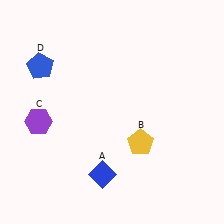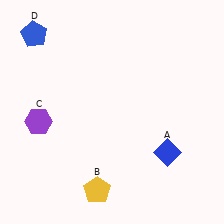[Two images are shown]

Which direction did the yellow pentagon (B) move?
The yellow pentagon (B) moved down.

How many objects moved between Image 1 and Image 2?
3 objects moved between the two images.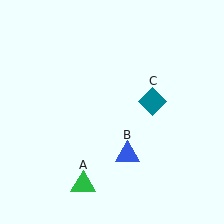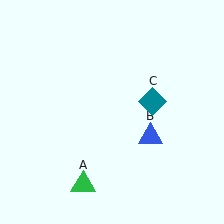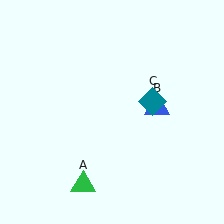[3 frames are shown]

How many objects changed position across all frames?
1 object changed position: blue triangle (object B).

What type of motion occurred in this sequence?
The blue triangle (object B) rotated counterclockwise around the center of the scene.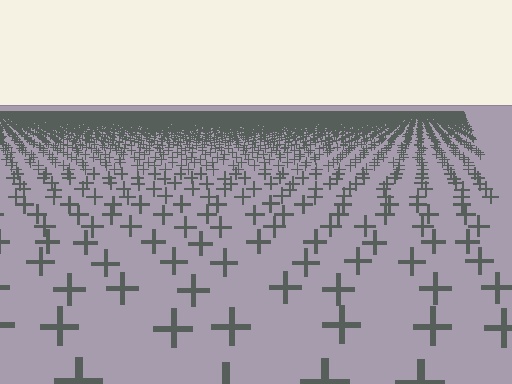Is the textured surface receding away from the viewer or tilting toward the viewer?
The surface is receding away from the viewer. Texture elements get smaller and denser toward the top.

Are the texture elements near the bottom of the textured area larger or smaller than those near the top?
Larger. Near the bottom, elements are closer to the viewer and appear at a bigger on-screen size.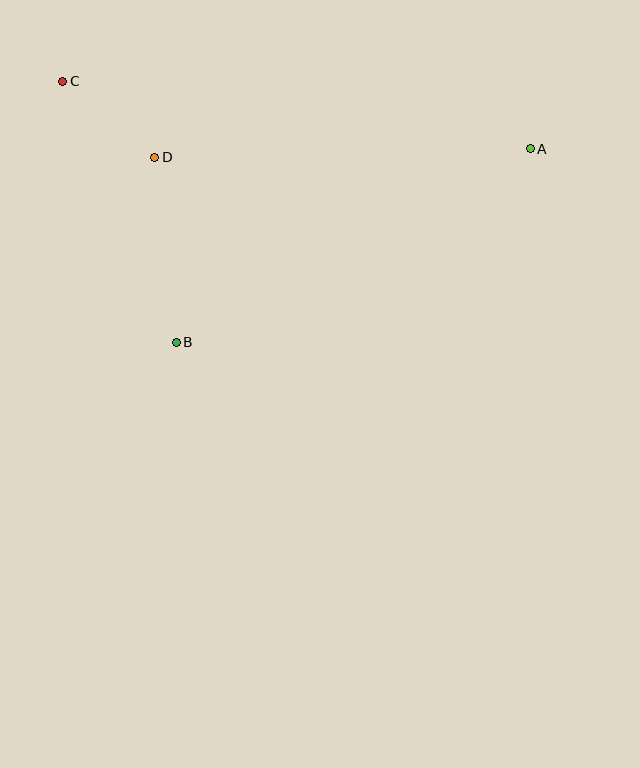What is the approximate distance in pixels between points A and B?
The distance between A and B is approximately 403 pixels.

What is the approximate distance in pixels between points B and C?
The distance between B and C is approximately 285 pixels.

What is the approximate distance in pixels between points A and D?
The distance between A and D is approximately 375 pixels.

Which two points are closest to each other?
Points C and D are closest to each other.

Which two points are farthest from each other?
Points A and C are farthest from each other.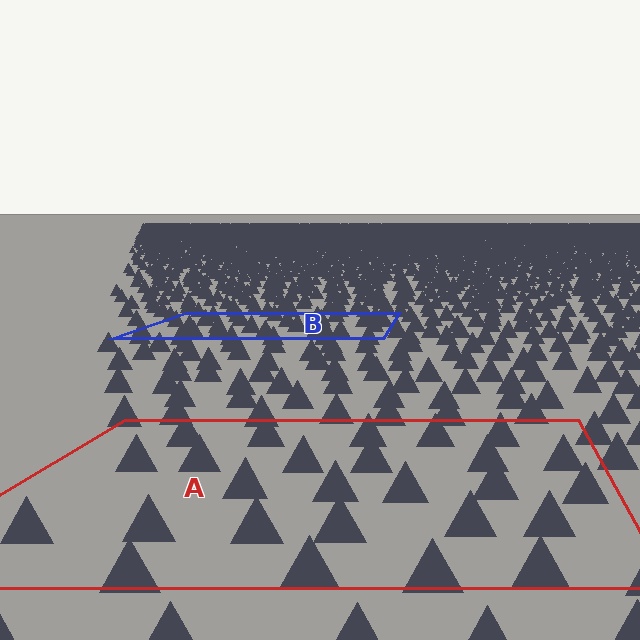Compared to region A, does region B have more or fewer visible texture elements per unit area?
Region B has more texture elements per unit area — they are packed more densely because it is farther away.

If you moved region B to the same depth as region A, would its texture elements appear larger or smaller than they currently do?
They would appear larger. At a closer depth, the same texture elements are projected at a bigger on-screen size.